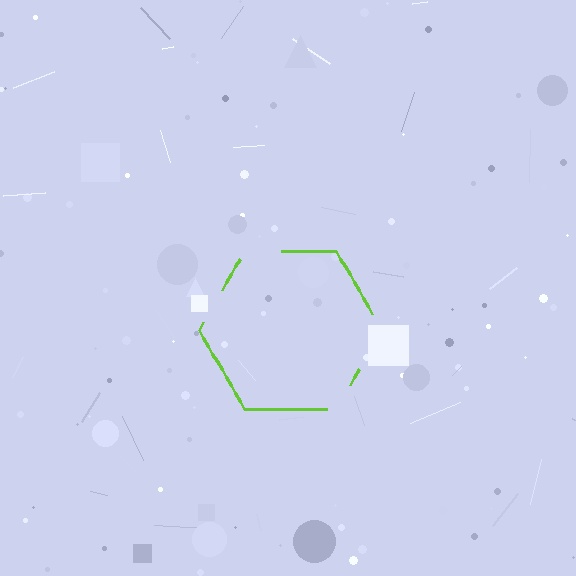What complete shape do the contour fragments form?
The contour fragments form a hexagon.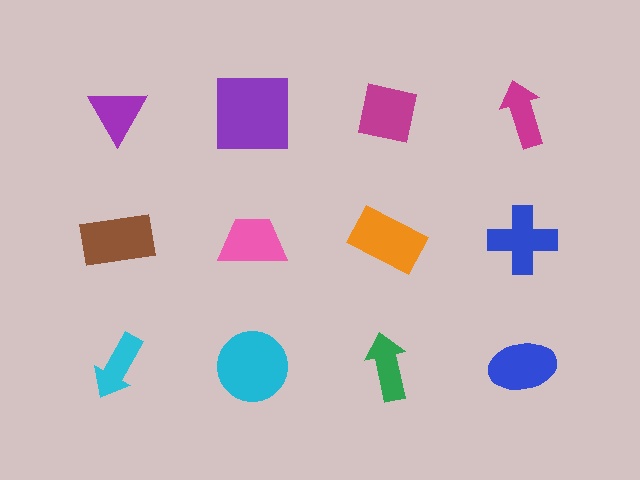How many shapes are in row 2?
4 shapes.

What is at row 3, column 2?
A cyan circle.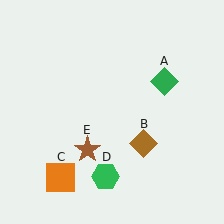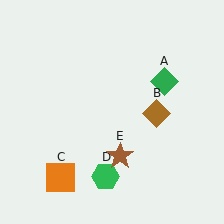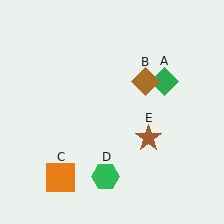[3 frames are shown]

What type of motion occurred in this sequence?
The brown diamond (object B), brown star (object E) rotated counterclockwise around the center of the scene.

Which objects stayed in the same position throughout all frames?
Green diamond (object A) and orange square (object C) and green hexagon (object D) remained stationary.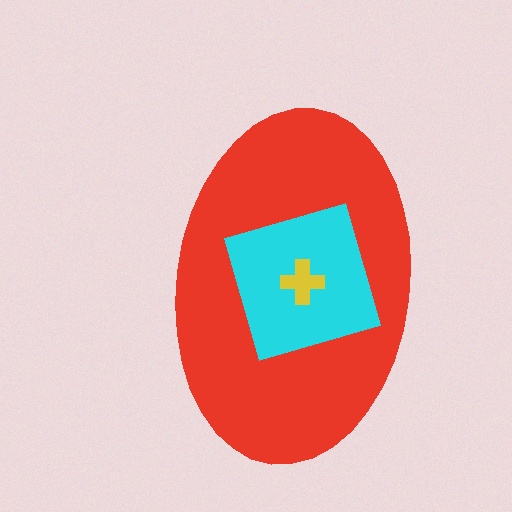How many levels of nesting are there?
3.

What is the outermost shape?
The red ellipse.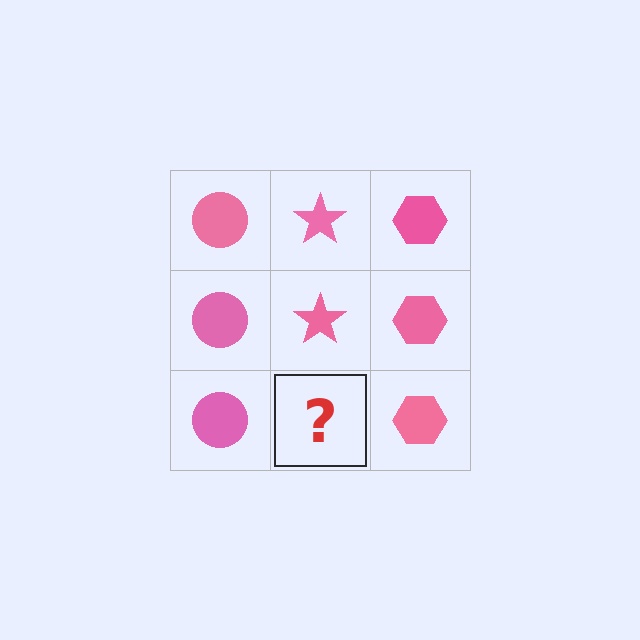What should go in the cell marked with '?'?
The missing cell should contain a pink star.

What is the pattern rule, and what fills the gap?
The rule is that each column has a consistent shape. The gap should be filled with a pink star.